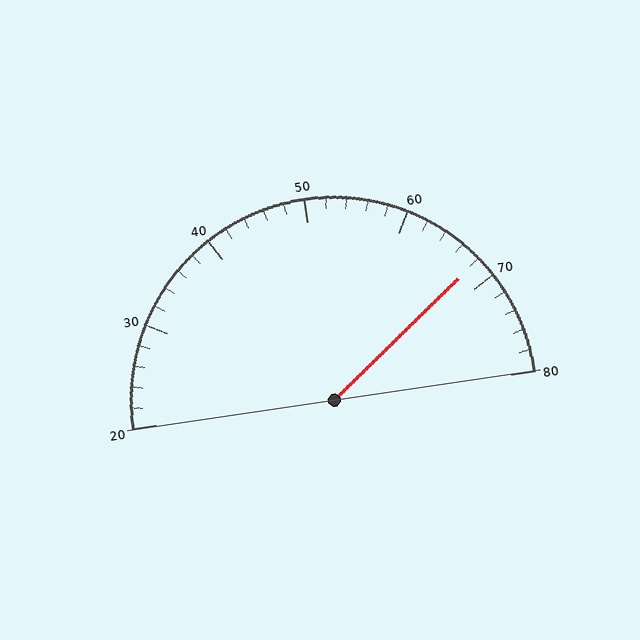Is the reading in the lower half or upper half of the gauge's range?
The reading is in the upper half of the range (20 to 80).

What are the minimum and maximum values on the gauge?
The gauge ranges from 20 to 80.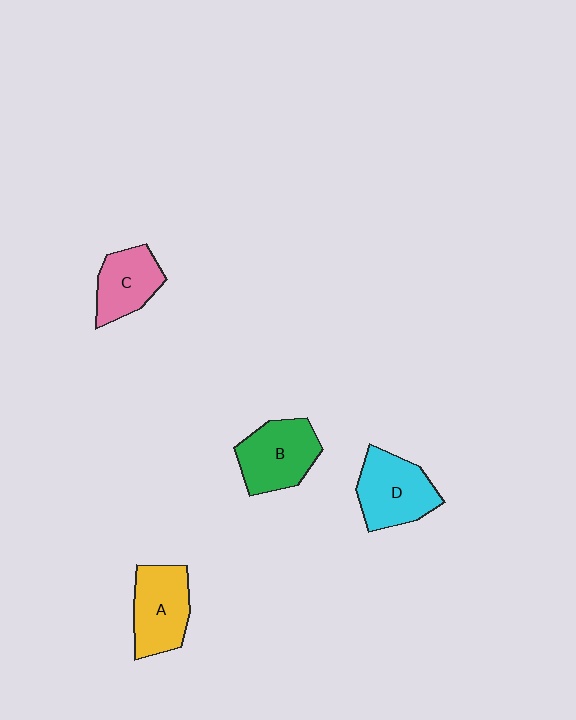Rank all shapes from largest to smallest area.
From largest to smallest: D (cyan), B (green), A (yellow), C (pink).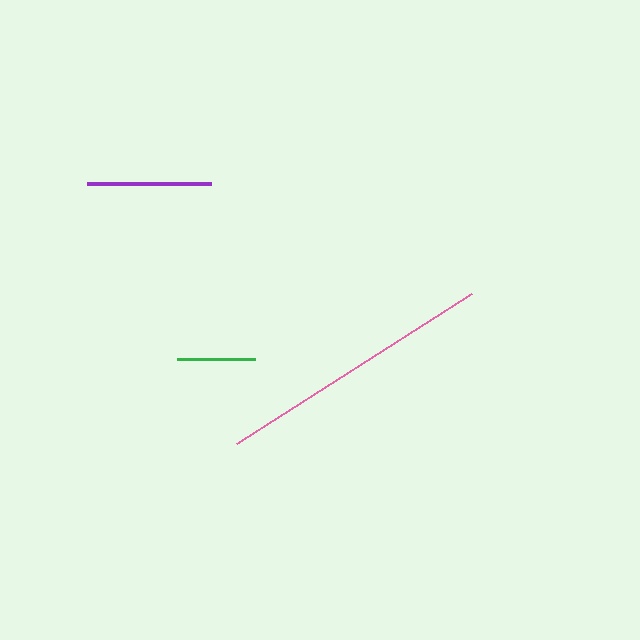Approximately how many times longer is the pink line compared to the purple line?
The pink line is approximately 2.3 times the length of the purple line.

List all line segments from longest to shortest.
From longest to shortest: pink, purple, green.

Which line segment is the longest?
The pink line is the longest at approximately 279 pixels.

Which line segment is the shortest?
The green line is the shortest at approximately 78 pixels.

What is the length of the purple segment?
The purple segment is approximately 123 pixels long.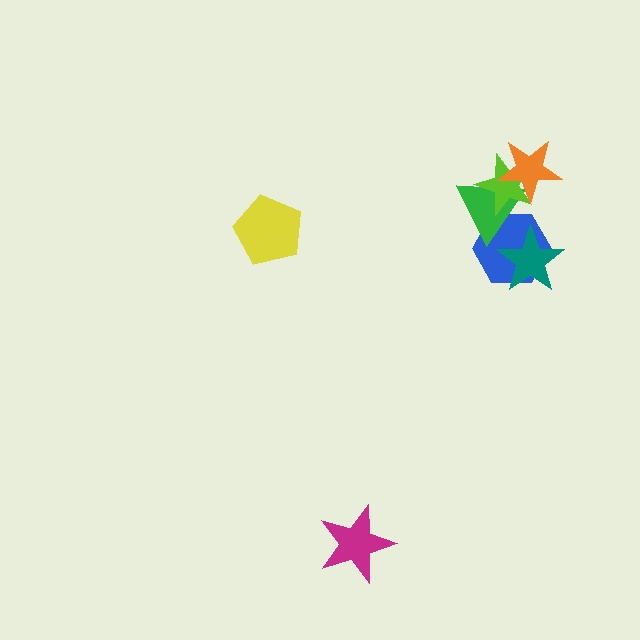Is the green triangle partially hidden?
Yes, it is partially covered by another shape.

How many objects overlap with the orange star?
2 objects overlap with the orange star.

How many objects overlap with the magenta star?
0 objects overlap with the magenta star.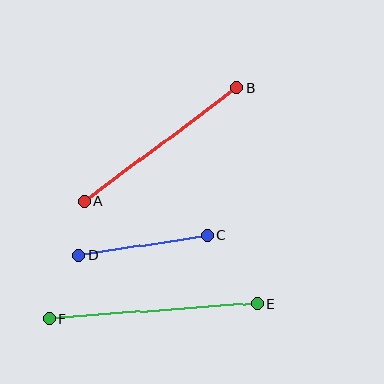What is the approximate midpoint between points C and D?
The midpoint is at approximately (143, 245) pixels.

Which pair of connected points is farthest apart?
Points E and F are farthest apart.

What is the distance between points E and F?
The distance is approximately 209 pixels.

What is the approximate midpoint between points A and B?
The midpoint is at approximately (160, 145) pixels.